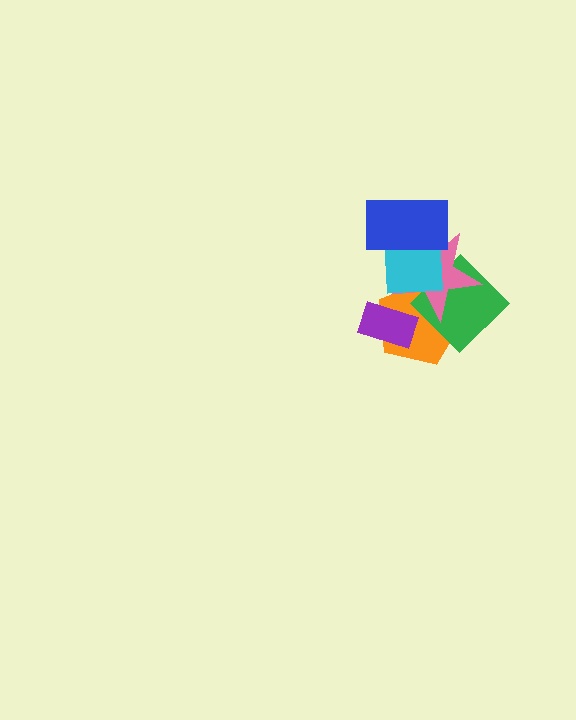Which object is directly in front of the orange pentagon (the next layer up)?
The green diamond is directly in front of the orange pentagon.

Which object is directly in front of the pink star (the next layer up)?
The cyan square is directly in front of the pink star.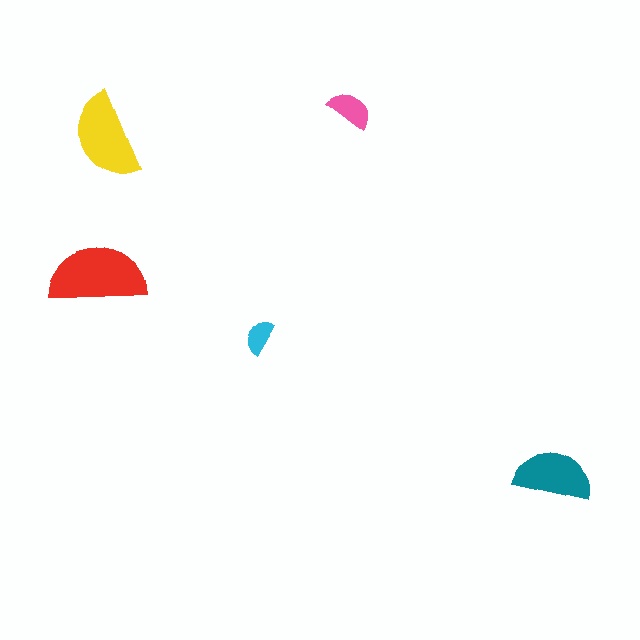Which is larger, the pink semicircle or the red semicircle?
The red one.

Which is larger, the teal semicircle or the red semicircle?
The red one.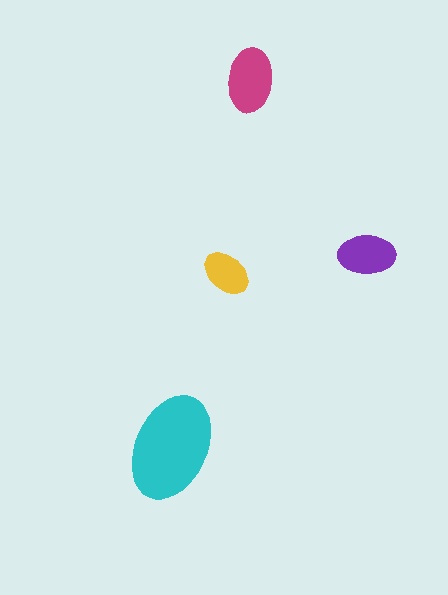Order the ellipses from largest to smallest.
the cyan one, the magenta one, the purple one, the yellow one.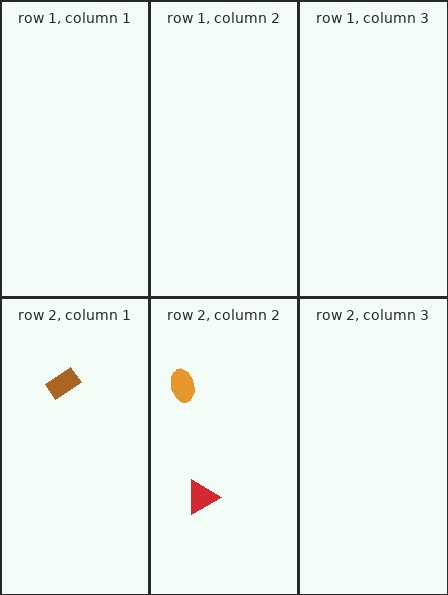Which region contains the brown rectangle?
The row 2, column 1 region.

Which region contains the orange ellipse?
The row 2, column 2 region.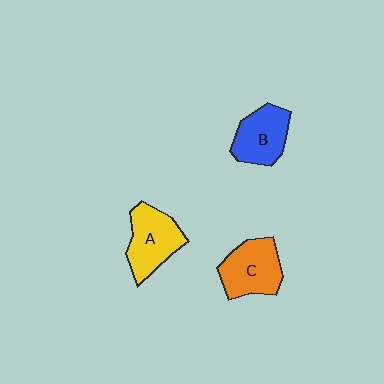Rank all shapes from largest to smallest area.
From largest to smallest: A (yellow), C (orange), B (blue).